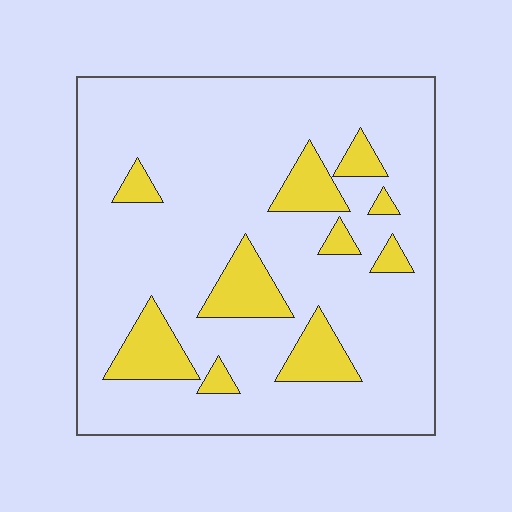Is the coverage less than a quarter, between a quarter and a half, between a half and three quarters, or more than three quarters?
Less than a quarter.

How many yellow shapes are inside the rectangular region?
10.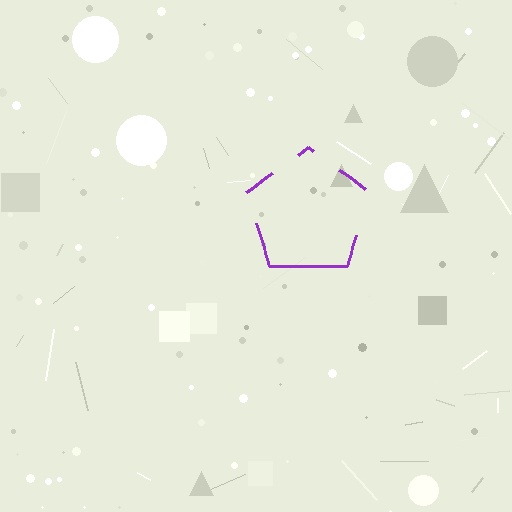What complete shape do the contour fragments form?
The contour fragments form a pentagon.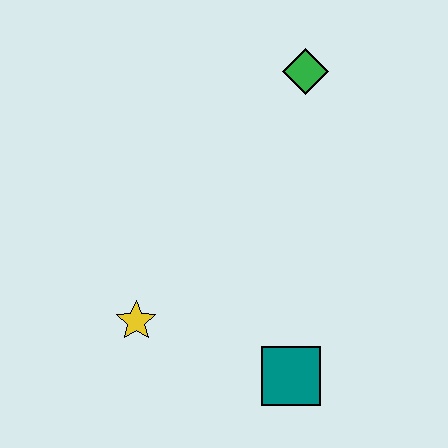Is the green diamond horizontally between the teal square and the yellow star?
No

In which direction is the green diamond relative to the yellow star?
The green diamond is above the yellow star.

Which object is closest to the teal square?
The yellow star is closest to the teal square.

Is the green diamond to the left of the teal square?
No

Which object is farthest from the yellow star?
The green diamond is farthest from the yellow star.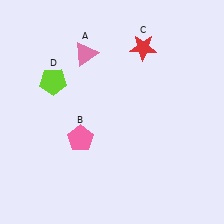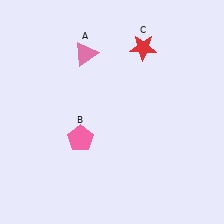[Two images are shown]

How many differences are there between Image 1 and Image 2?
There is 1 difference between the two images.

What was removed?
The lime pentagon (D) was removed in Image 2.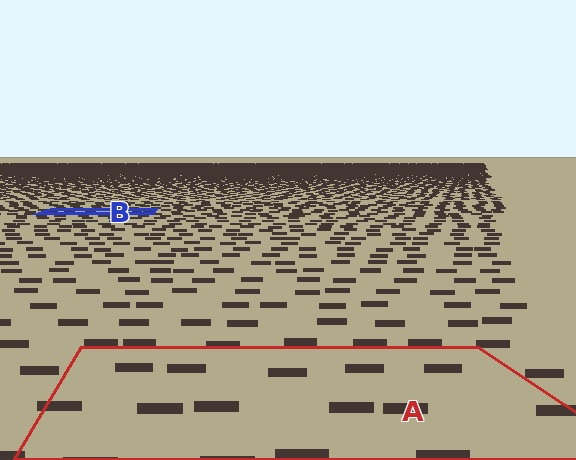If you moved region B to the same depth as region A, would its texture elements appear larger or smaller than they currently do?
They would appear larger. At a closer depth, the same texture elements are projected at a bigger on-screen size.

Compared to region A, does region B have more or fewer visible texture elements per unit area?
Region B has more texture elements per unit area — they are packed more densely because it is farther away.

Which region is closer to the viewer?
Region A is closer. The texture elements there are larger and more spread out.